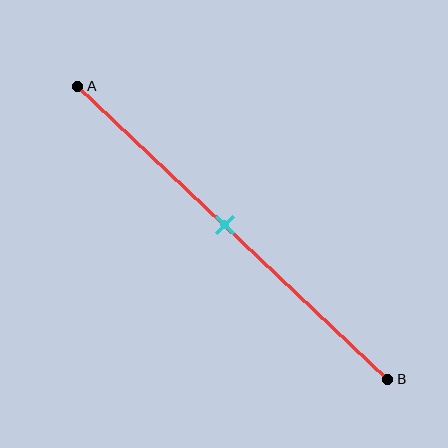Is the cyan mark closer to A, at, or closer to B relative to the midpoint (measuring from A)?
The cyan mark is approximately at the midpoint of segment AB.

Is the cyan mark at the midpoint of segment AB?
Yes, the mark is approximately at the midpoint.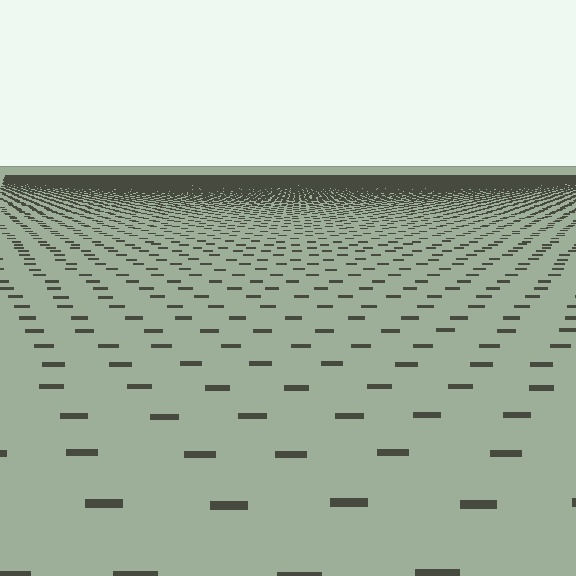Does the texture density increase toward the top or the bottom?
Density increases toward the top.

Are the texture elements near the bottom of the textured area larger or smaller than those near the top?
Larger. Near the bottom, elements are closer to the viewer and appear at a bigger on-screen size.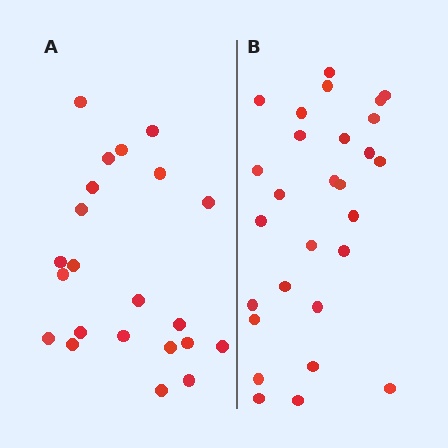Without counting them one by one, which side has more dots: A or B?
Region B (the right region) has more dots.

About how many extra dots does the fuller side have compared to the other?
Region B has about 6 more dots than region A.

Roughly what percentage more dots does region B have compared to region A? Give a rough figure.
About 25% more.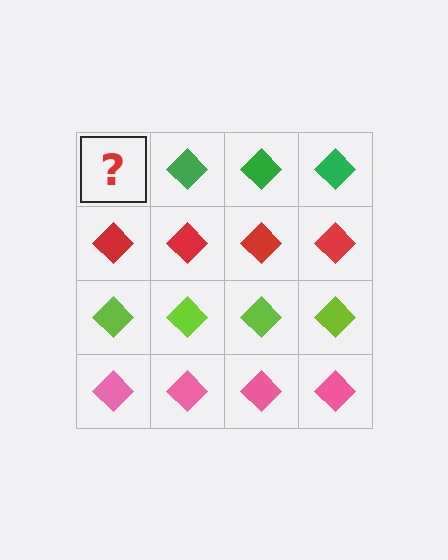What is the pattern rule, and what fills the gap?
The rule is that each row has a consistent color. The gap should be filled with a green diamond.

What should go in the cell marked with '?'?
The missing cell should contain a green diamond.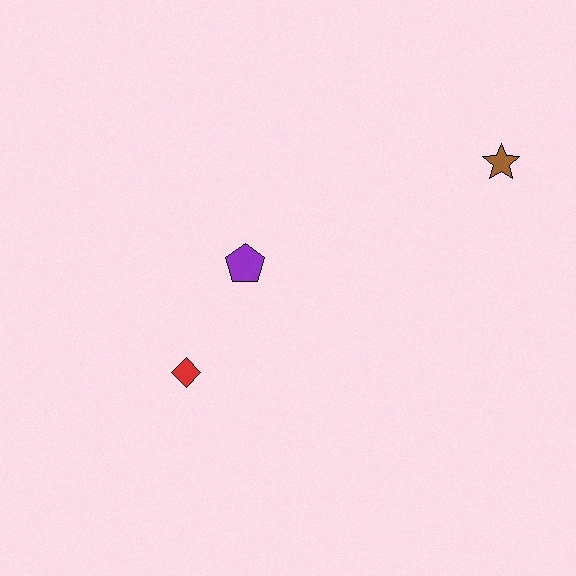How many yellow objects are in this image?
There are no yellow objects.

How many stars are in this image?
There is 1 star.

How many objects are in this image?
There are 3 objects.